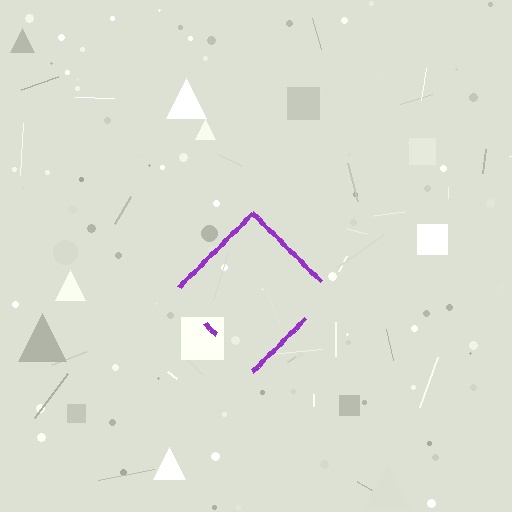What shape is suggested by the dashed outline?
The dashed outline suggests a diamond.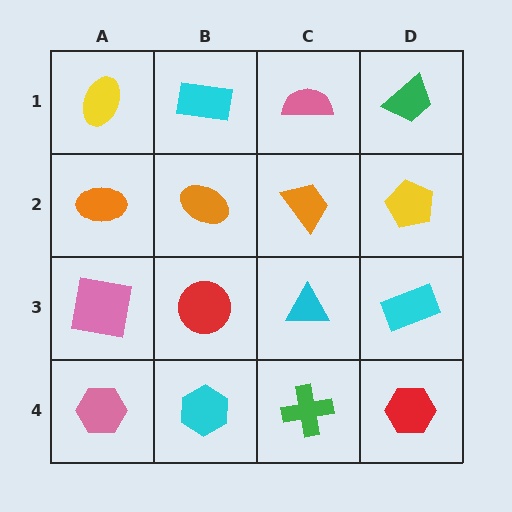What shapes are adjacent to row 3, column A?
An orange ellipse (row 2, column A), a pink hexagon (row 4, column A), a red circle (row 3, column B).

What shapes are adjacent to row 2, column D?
A green trapezoid (row 1, column D), a cyan rectangle (row 3, column D), an orange trapezoid (row 2, column C).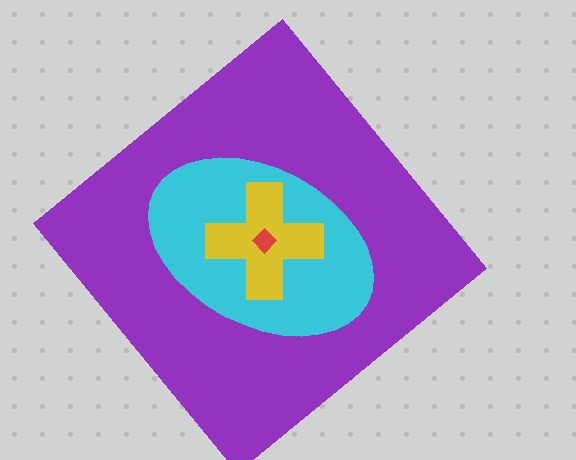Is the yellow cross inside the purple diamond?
Yes.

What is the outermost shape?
The purple diamond.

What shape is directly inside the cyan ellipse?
The yellow cross.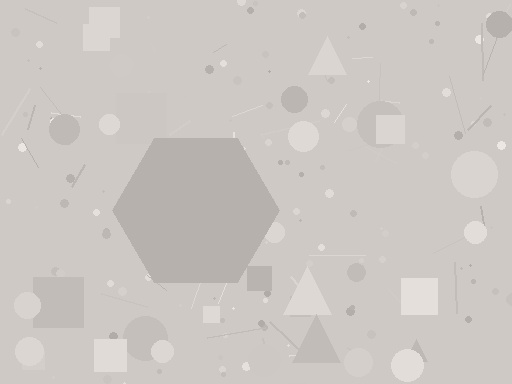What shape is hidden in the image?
A hexagon is hidden in the image.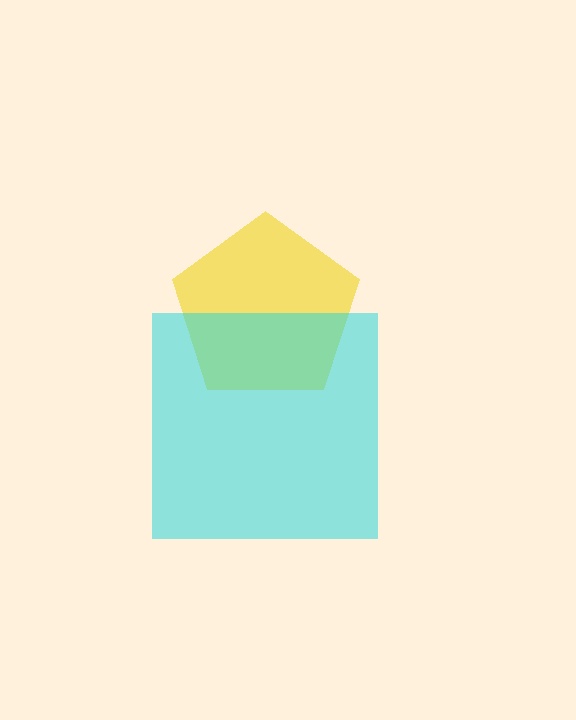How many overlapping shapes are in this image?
There are 2 overlapping shapes in the image.